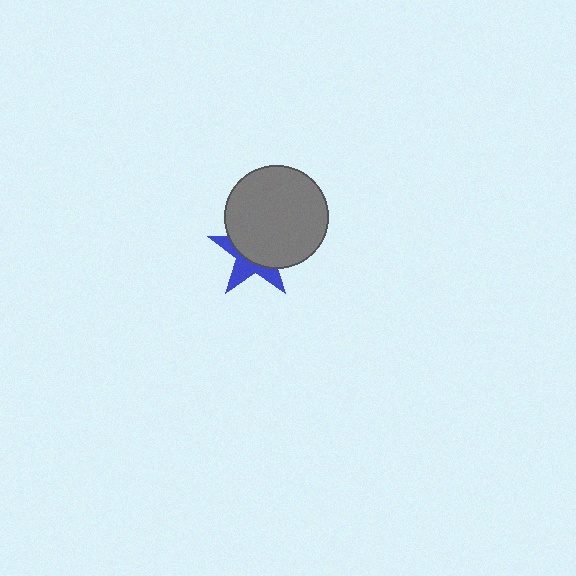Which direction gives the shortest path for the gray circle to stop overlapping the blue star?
Moving toward the upper-right gives the shortest separation.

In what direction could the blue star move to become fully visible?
The blue star could move toward the lower-left. That would shift it out from behind the gray circle entirely.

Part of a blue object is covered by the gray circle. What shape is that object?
It is a star.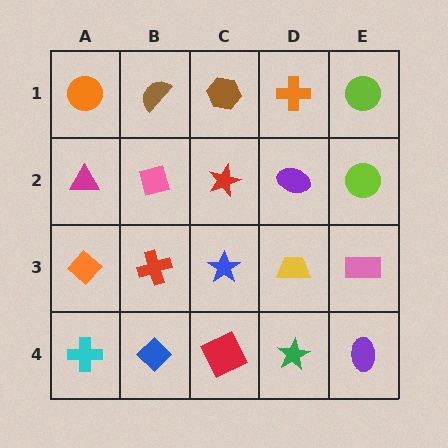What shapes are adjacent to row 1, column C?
A red star (row 2, column C), a brown semicircle (row 1, column B), an orange cross (row 1, column D).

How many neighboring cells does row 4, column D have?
3.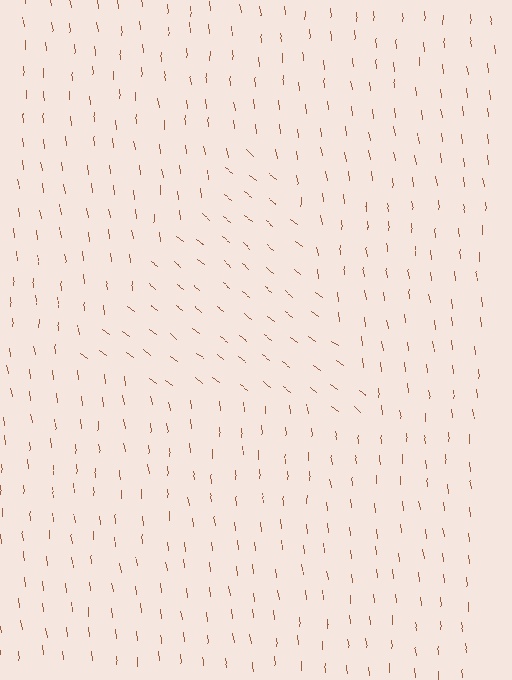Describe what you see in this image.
The image is filled with small brown line segments. A triangle region in the image has lines oriented differently from the surrounding lines, creating a visible texture boundary.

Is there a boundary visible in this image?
Yes, there is a texture boundary formed by a change in line orientation.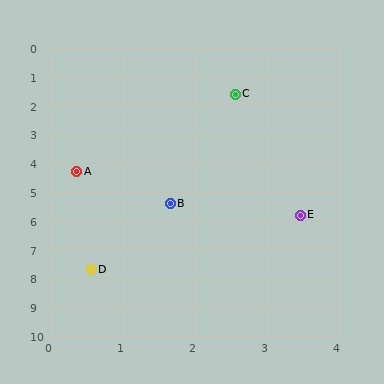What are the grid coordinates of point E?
Point E is at approximately (3.5, 5.8).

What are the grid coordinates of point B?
Point B is at approximately (1.7, 5.4).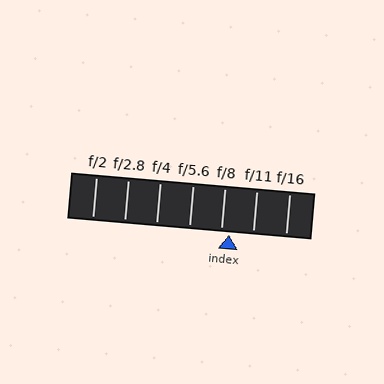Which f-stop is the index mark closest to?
The index mark is closest to f/8.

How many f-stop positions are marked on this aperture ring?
There are 7 f-stop positions marked.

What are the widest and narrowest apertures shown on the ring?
The widest aperture shown is f/2 and the narrowest is f/16.